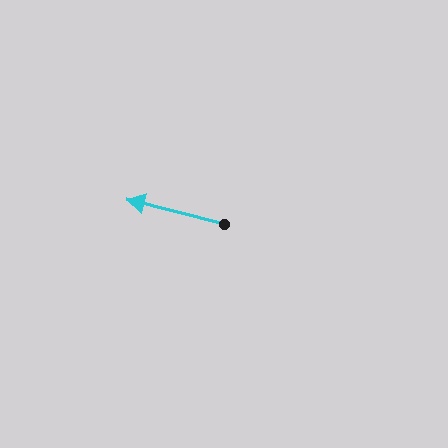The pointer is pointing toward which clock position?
Roughly 9 o'clock.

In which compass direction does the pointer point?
West.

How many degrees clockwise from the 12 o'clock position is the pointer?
Approximately 284 degrees.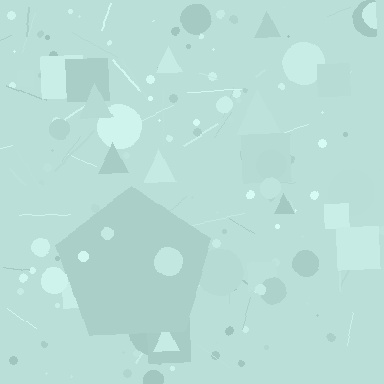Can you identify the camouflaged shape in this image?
The camouflaged shape is a pentagon.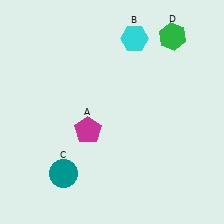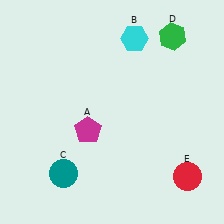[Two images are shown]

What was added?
A red circle (E) was added in Image 2.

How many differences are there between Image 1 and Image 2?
There is 1 difference between the two images.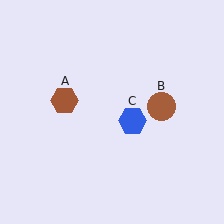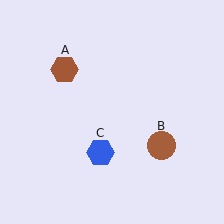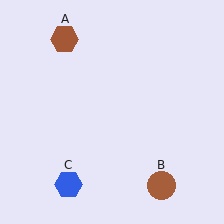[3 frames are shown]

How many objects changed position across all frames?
3 objects changed position: brown hexagon (object A), brown circle (object B), blue hexagon (object C).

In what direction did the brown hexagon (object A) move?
The brown hexagon (object A) moved up.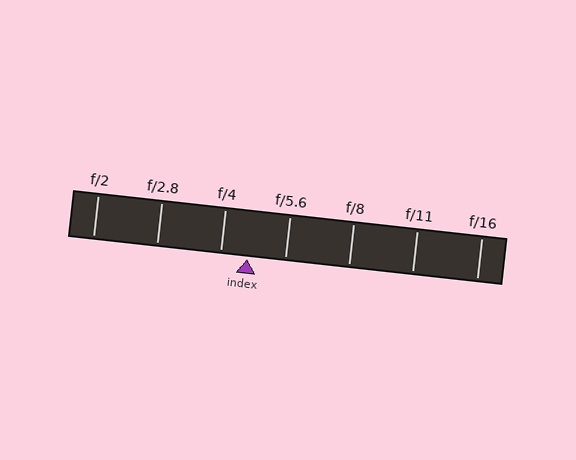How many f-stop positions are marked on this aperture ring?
There are 7 f-stop positions marked.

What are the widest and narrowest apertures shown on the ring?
The widest aperture shown is f/2 and the narrowest is f/16.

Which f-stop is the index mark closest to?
The index mark is closest to f/4.